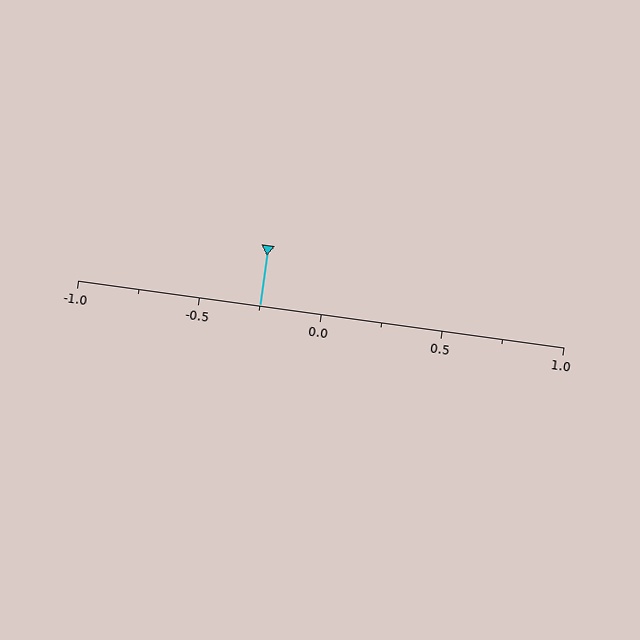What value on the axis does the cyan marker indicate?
The marker indicates approximately -0.25.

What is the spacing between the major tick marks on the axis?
The major ticks are spaced 0.5 apart.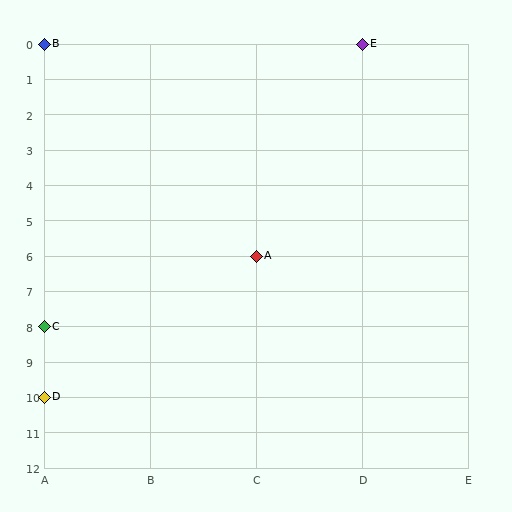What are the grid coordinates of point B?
Point B is at grid coordinates (A, 0).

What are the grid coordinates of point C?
Point C is at grid coordinates (A, 8).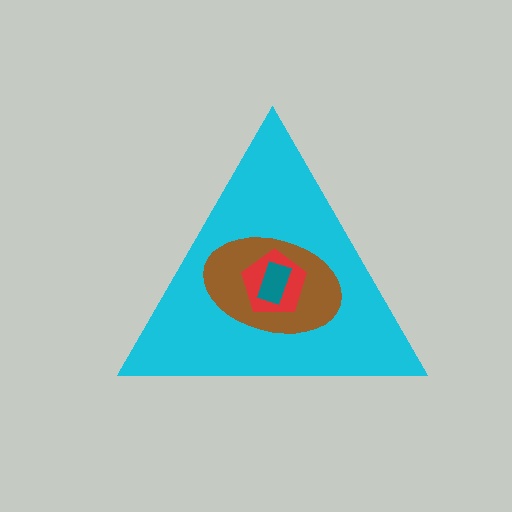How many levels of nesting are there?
4.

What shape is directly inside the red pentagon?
The teal rectangle.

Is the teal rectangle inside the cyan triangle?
Yes.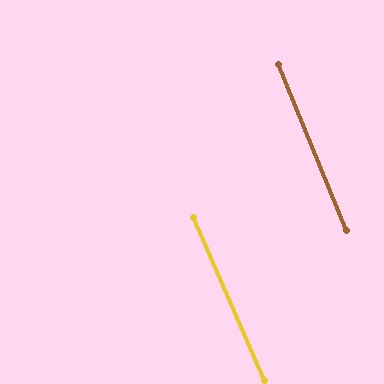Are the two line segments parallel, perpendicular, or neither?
Parallel — their directions differ by only 1.3°.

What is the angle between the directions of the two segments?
Approximately 1 degree.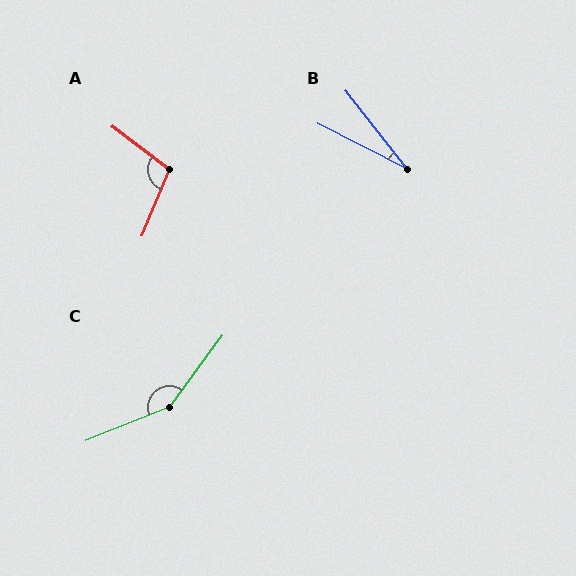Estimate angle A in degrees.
Approximately 105 degrees.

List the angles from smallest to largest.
B (25°), A (105°), C (148°).